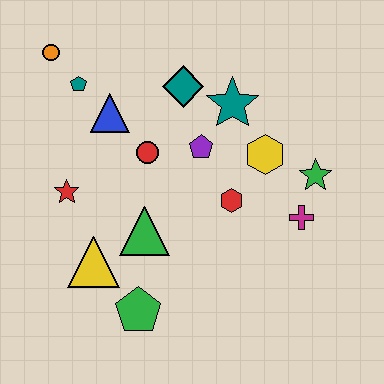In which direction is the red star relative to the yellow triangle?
The red star is above the yellow triangle.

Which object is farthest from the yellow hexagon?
The orange circle is farthest from the yellow hexagon.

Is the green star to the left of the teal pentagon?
No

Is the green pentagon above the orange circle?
No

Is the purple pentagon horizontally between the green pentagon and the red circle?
No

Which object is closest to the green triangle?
The yellow triangle is closest to the green triangle.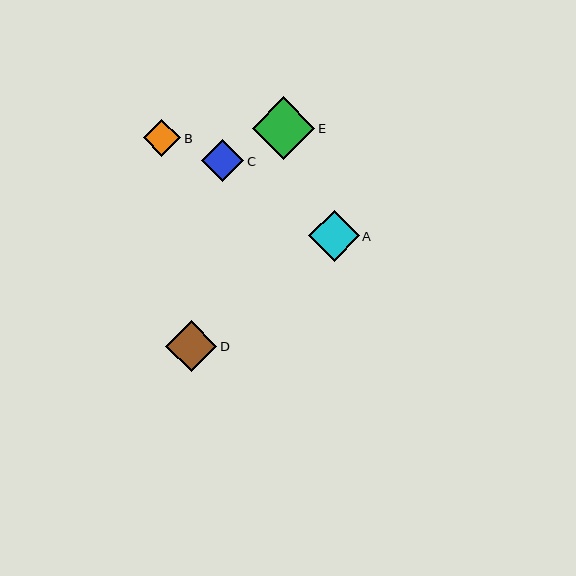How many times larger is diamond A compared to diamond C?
Diamond A is approximately 1.2 times the size of diamond C.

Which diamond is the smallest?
Diamond B is the smallest with a size of approximately 37 pixels.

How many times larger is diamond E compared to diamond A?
Diamond E is approximately 1.2 times the size of diamond A.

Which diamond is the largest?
Diamond E is the largest with a size of approximately 63 pixels.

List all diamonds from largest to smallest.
From largest to smallest: E, D, A, C, B.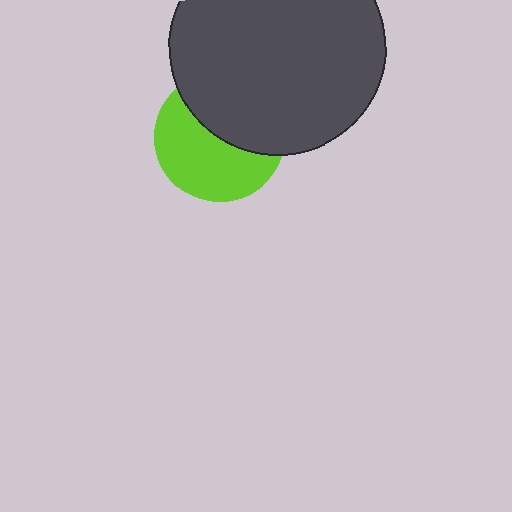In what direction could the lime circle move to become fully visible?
The lime circle could move down. That would shift it out from behind the dark gray circle entirely.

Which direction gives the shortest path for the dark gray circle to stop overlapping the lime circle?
Moving up gives the shortest separation.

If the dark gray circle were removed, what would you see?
You would see the complete lime circle.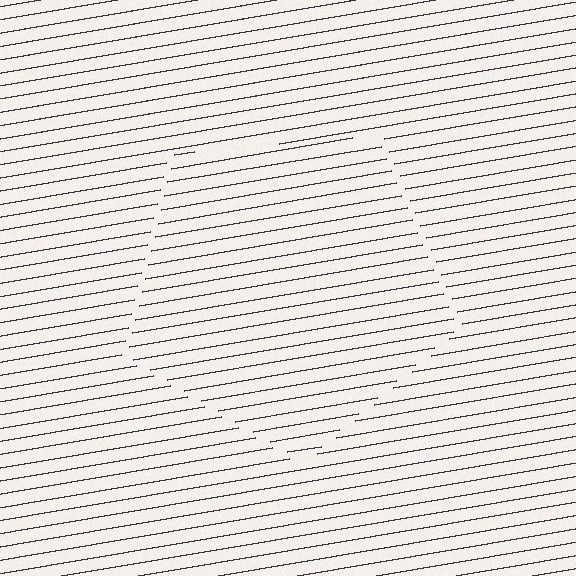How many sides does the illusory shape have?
5 sides — the line-ends trace a pentagon.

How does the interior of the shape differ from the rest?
The interior of the shape contains the same grating, shifted by half a period — the contour is defined by the phase discontinuity where line-ends from the inner and outer gratings abut.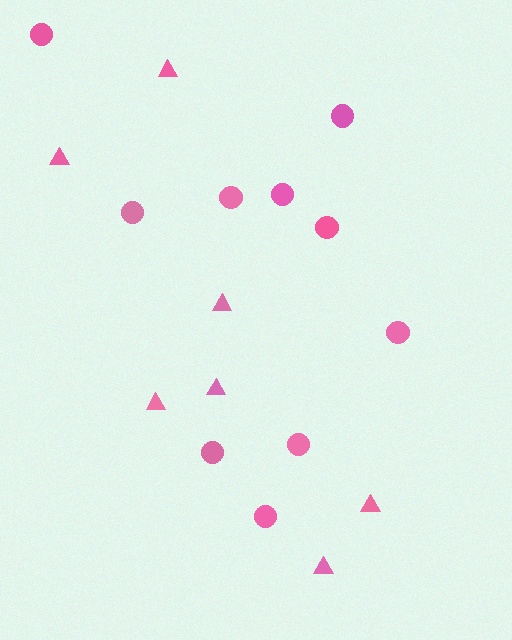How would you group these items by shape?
There are 2 groups: one group of circles (10) and one group of triangles (7).